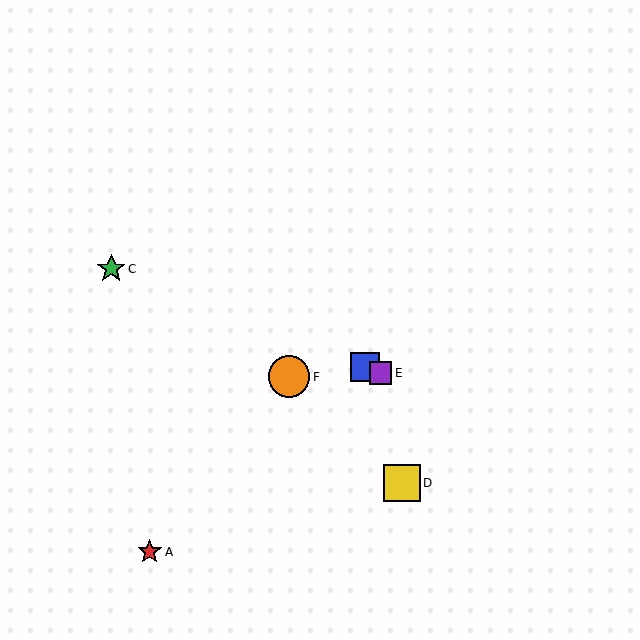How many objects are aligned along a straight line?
3 objects (B, C, E) are aligned along a straight line.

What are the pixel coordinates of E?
Object E is at (381, 373).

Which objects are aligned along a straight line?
Objects B, C, E are aligned along a straight line.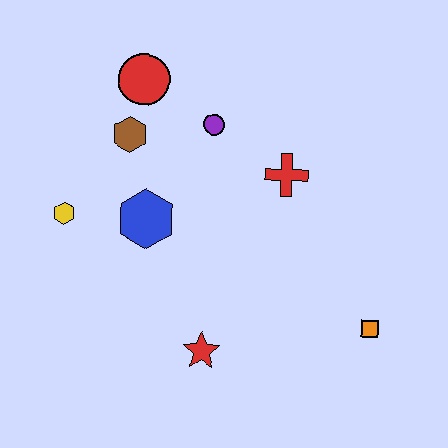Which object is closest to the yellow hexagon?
The blue hexagon is closest to the yellow hexagon.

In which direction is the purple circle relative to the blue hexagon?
The purple circle is above the blue hexagon.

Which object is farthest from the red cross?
The yellow hexagon is farthest from the red cross.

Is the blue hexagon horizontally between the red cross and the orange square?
No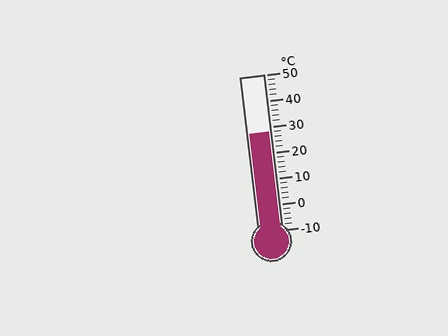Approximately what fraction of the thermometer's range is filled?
The thermometer is filled to approximately 65% of its range.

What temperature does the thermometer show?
The thermometer shows approximately 28°C.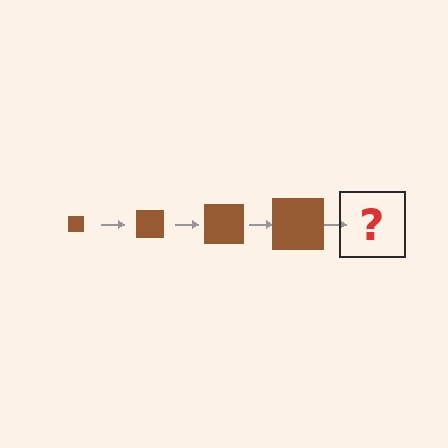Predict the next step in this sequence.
The next step is a brown square, larger than the previous one.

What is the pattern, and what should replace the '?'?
The pattern is that the square gets progressively larger each step. The '?' should be a brown square, larger than the previous one.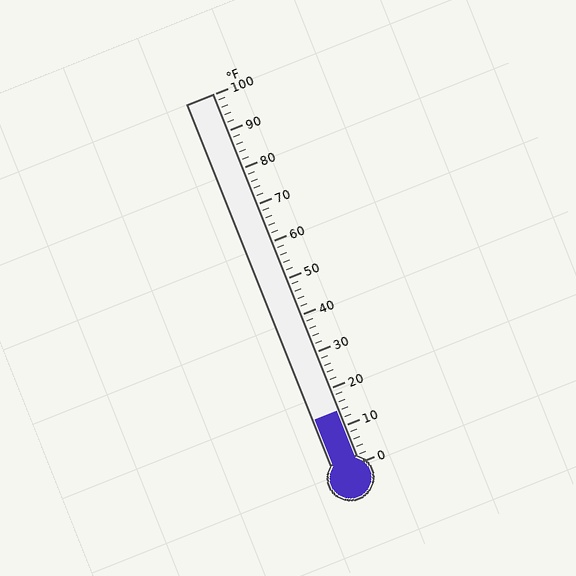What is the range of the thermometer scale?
The thermometer scale ranges from 0°F to 100°F.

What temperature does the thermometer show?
The thermometer shows approximately 14°F.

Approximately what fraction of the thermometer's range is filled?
The thermometer is filled to approximately 15% of its range.